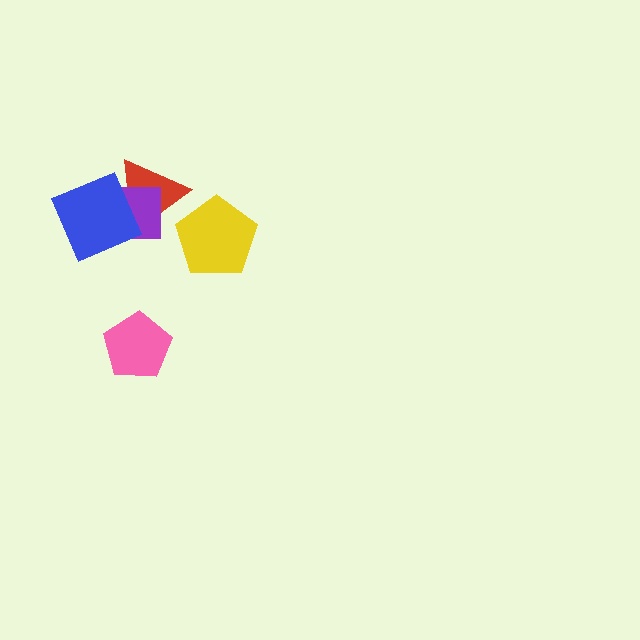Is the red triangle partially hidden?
Yes, it is partially covered by another shape.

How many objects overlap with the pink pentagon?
0 objects overlap with the pink pentagon.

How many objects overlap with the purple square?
2 objects overlap with the purple square.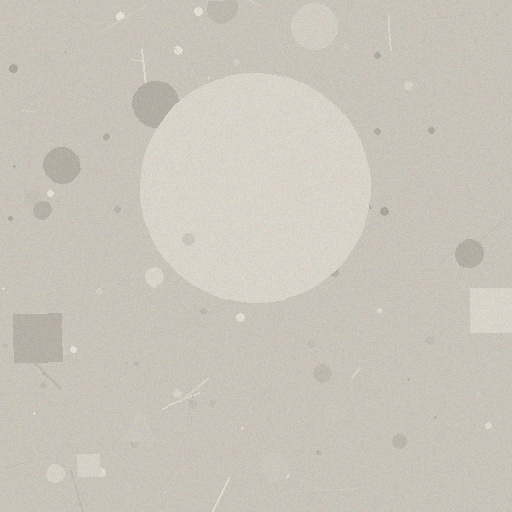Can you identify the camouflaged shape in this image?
The camouflaged shape is a circle.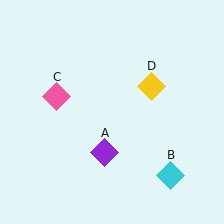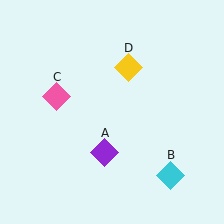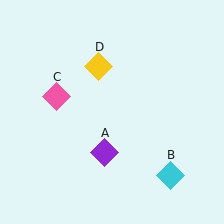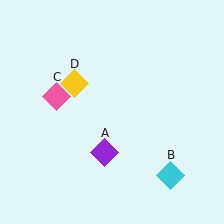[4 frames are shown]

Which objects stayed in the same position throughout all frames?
Purple diamond (object A) and cyan diamond (object B) and pink diamond (object C) remained stationary.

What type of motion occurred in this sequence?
The yellow diamond (object D) rotated counterclockwise around the center of the scene.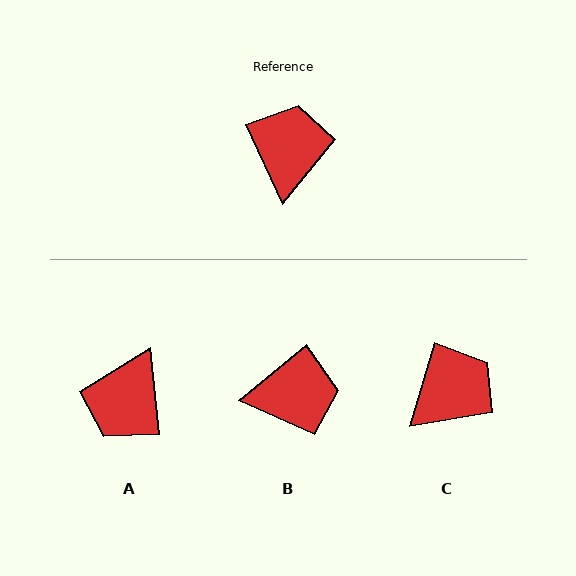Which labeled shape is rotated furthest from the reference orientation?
A, about 161 degrees away.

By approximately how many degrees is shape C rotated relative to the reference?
Approximately 41 degrees clockwise.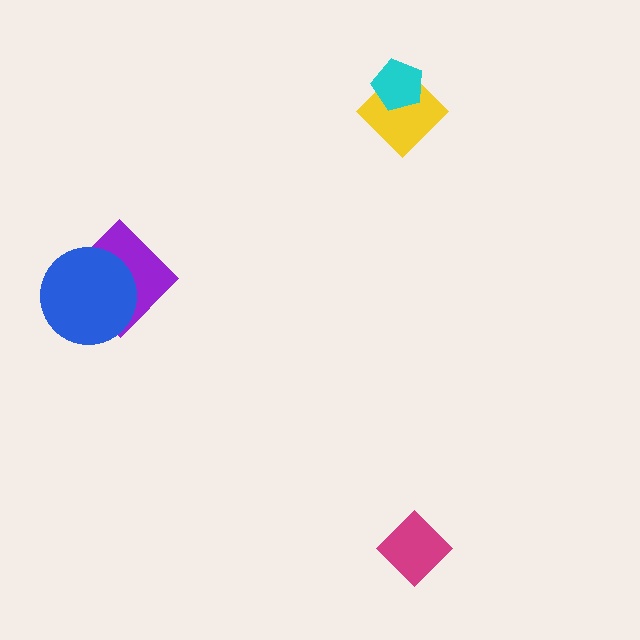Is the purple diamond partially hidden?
Yes, it is partially covered by another shape.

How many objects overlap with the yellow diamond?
1 object overlaps with the yellow diamond.